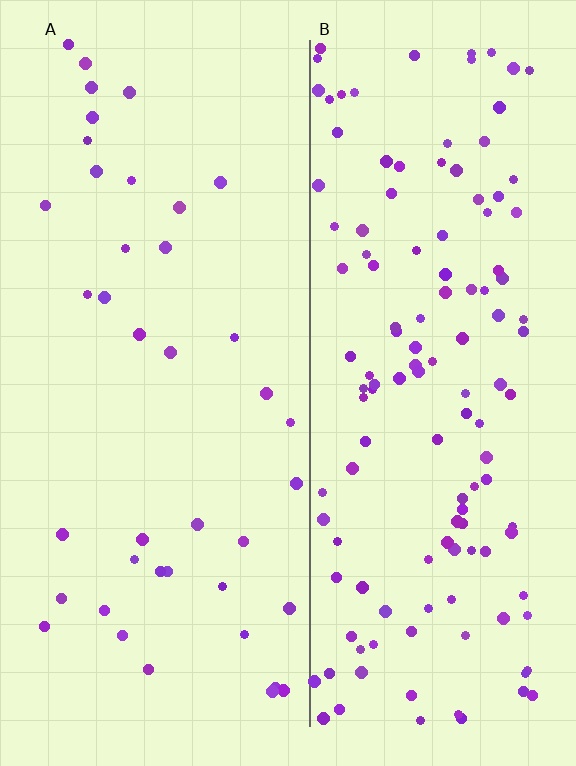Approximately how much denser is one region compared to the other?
Approximately 3.3× — region B over region A.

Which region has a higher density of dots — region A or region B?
B (the right).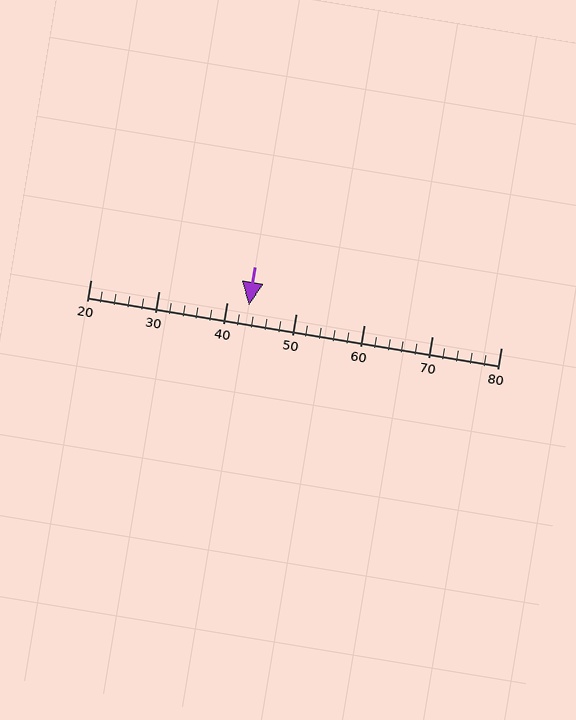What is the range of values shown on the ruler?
The ruler shows values from 20 to 80.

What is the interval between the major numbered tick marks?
The major tick marks are spaced 10 units apart.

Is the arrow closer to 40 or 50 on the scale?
The arrow is closer to 40.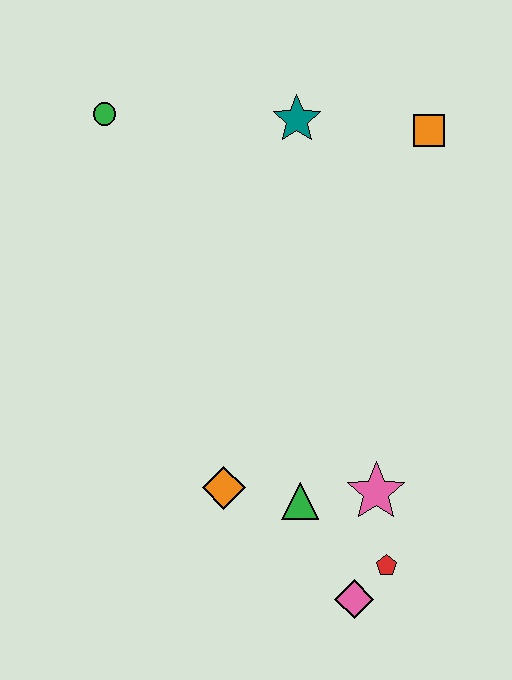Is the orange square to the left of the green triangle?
No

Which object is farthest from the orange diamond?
The orange square is farthest from the orange diamond.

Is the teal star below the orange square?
No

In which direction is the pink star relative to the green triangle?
The pink star is to the right of the green triangle.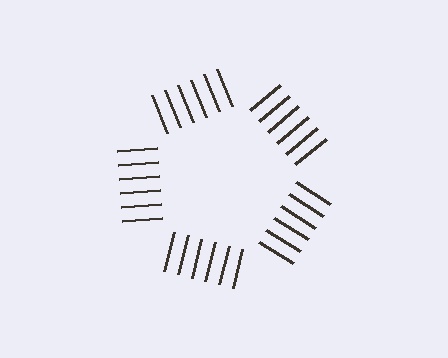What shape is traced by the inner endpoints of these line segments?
An illusory pentagon — the line segments terminate on its edges but no continuous stroke is drawn.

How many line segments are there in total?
30 — 6 along each of the 5 edges.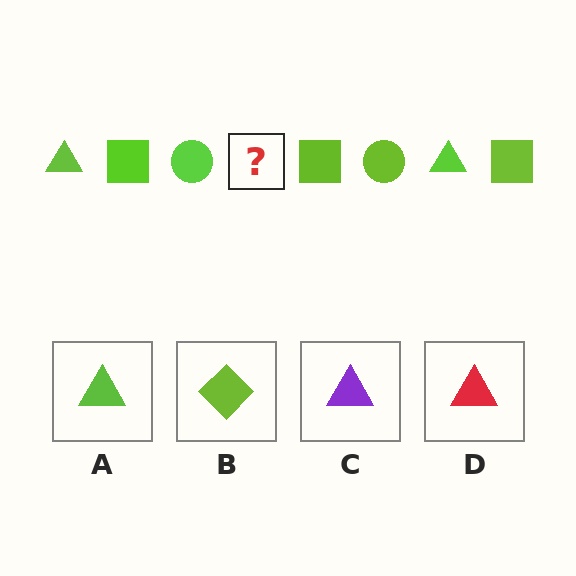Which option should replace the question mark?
Option A.